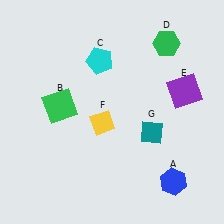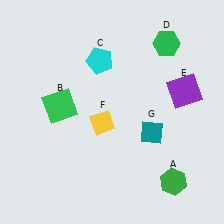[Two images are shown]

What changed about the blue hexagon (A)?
In Image 1, A is blue. In Image 2, it changed to green.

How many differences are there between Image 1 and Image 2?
There is 1 difference between the two images.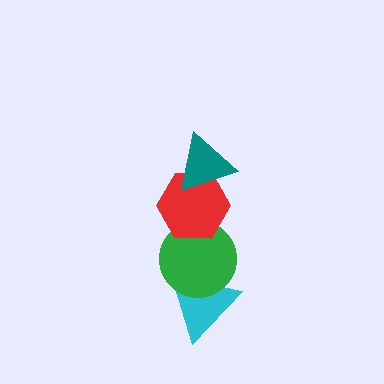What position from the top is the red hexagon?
The red hexagon is 2nd from the top.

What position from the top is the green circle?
The green circle is 3rd from the top.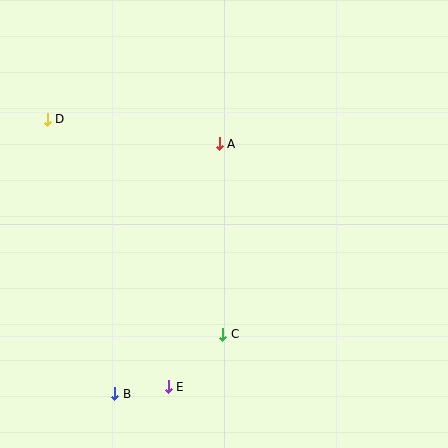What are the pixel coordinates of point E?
Point E is at (168, 387).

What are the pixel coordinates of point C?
Point C is at (223, 334).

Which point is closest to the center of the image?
Point A at (219, 144) is closest to the center.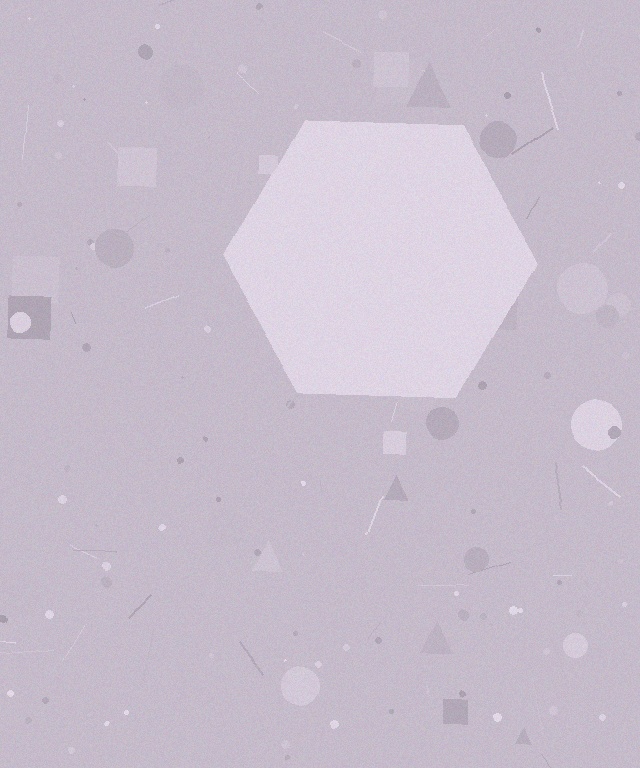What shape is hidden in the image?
A hexagon is hidden in the image.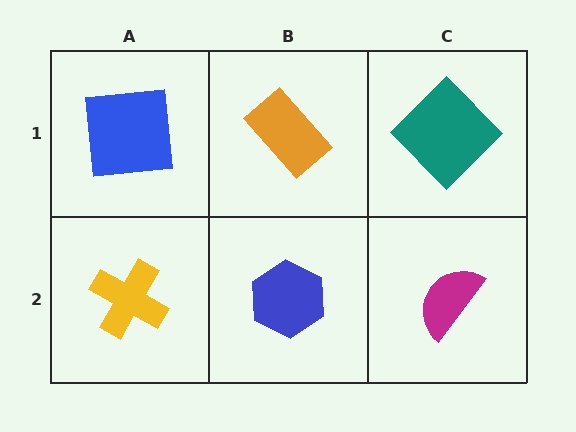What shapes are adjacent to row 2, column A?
A blue square (row 1, column A), a blue hexagon (row 2, column B).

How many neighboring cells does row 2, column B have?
3.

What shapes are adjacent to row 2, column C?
A teal diamond (row 1, column C), a blue hexagon (row 2, column B).